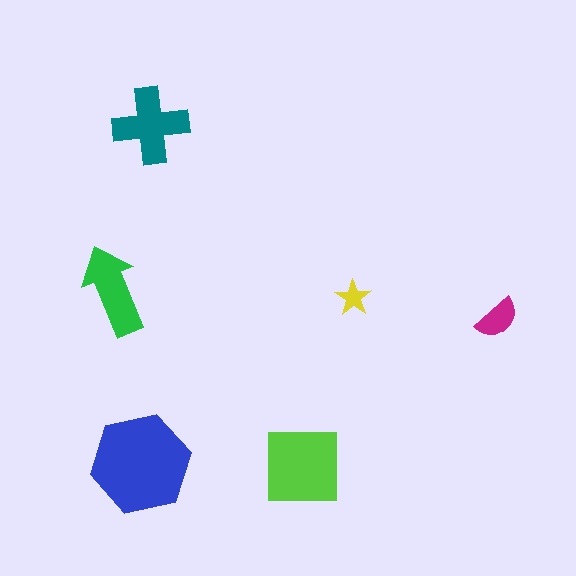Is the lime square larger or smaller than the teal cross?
Larger.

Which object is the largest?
The blue hexagon.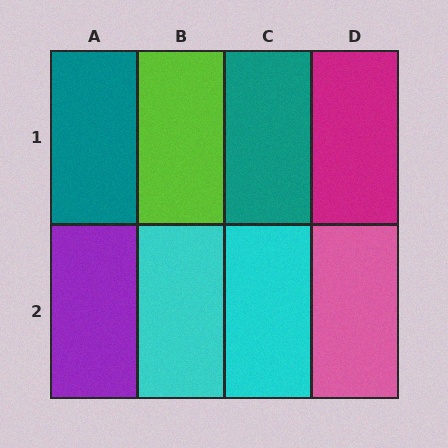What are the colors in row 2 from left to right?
Purple, cyan, cyan, pink.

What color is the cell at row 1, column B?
Lime.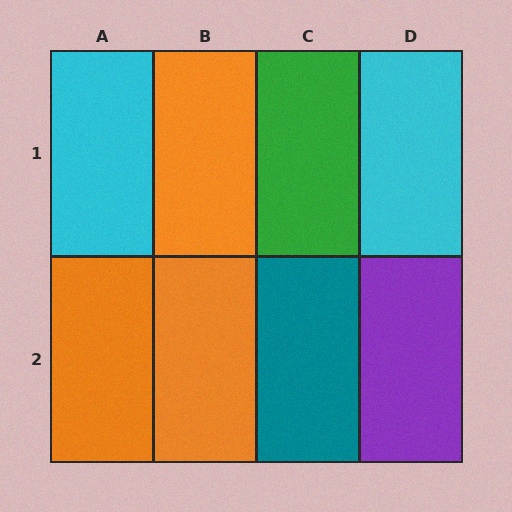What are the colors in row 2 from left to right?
Orange, orange, teal, purple.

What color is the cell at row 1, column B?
Orange.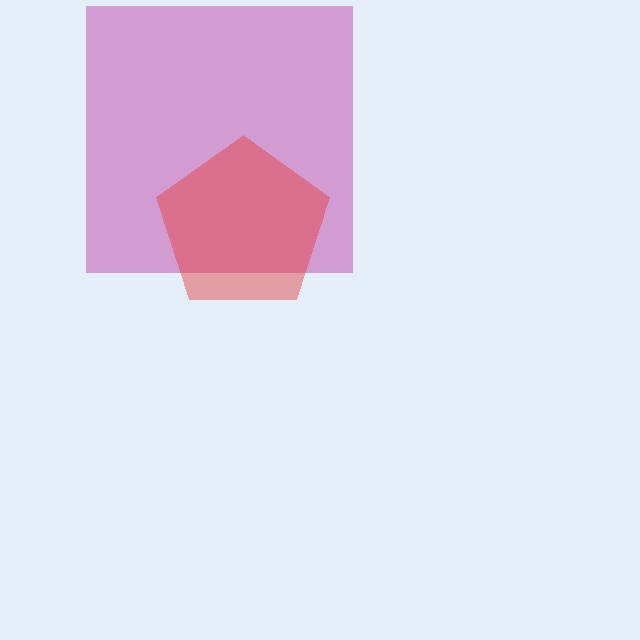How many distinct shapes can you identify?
There are 2 distinct shapes: a magenta square, a red pentagon.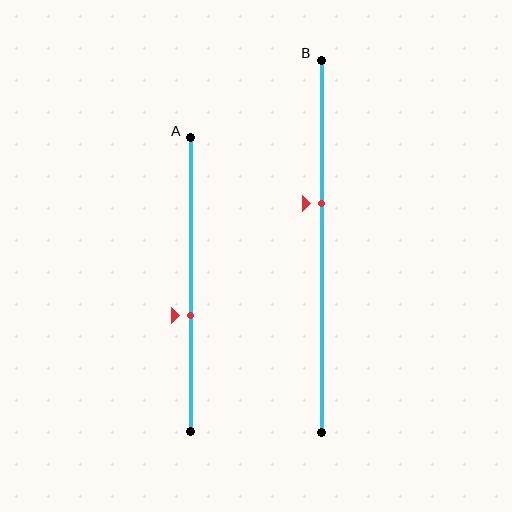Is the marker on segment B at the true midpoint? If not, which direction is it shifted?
No, the marker on segment B is shifted upward by about 12% of the segment length.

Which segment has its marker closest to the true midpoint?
Segment A has its marker closest to the true midpoint.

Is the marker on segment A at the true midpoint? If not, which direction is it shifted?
No, the marker on segment A is shifted downward by about 11% of the segment length.